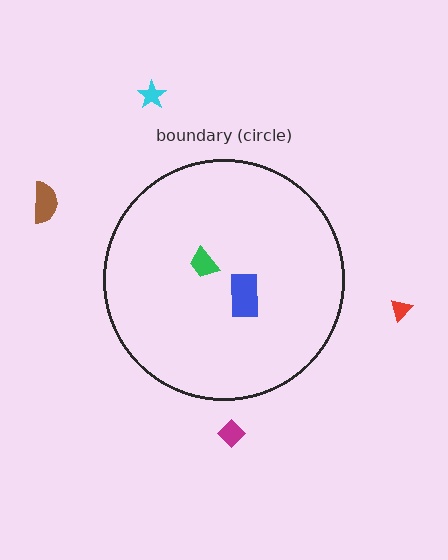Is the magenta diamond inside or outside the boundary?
Outside.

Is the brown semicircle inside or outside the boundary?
Outside.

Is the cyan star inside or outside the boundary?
Outside.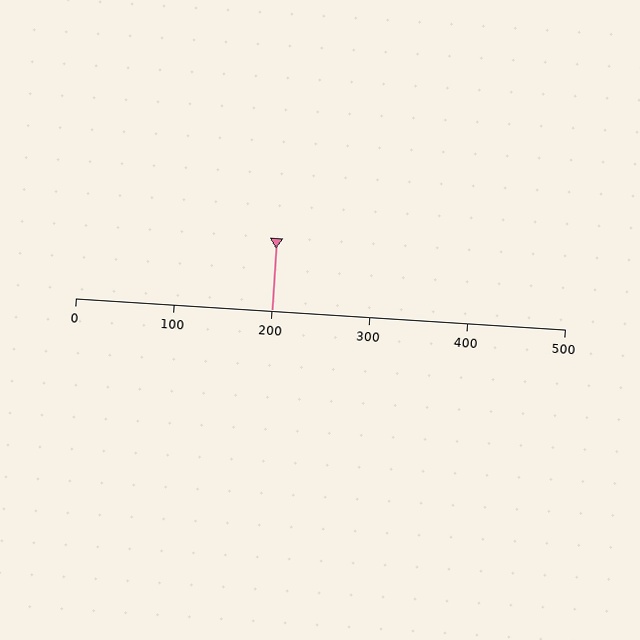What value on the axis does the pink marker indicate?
The marker indicates approximately 200.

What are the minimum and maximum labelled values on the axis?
The axis runs from 0 to 500.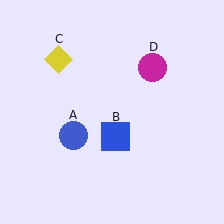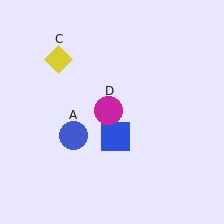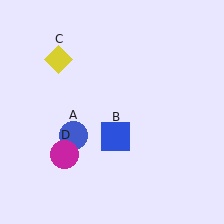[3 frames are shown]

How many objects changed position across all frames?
1 object changed position: magenta circle (object D).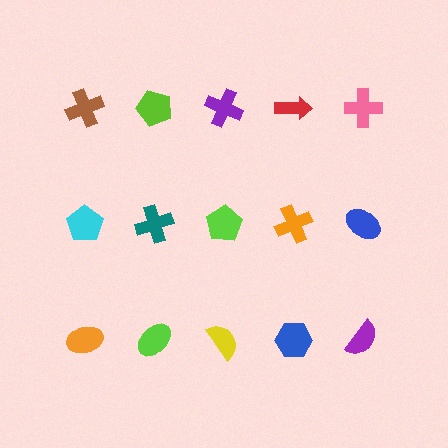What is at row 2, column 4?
An orange cross.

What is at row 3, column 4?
A blue hexagon.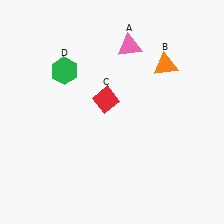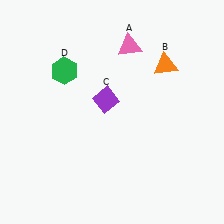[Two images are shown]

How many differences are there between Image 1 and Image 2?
There is 1 difference between the two images.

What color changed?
The diamond (C) changed from red in Image 1 to purple in Image 2.